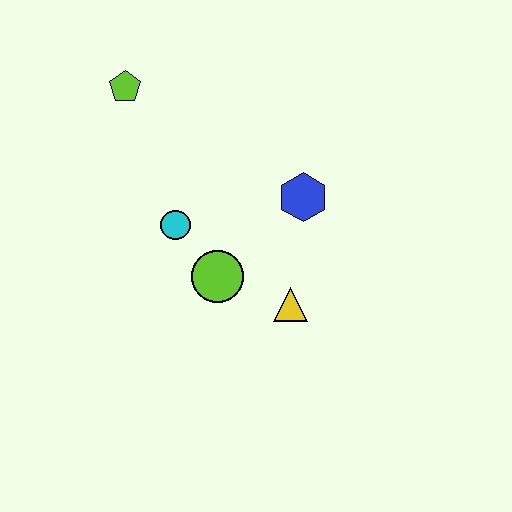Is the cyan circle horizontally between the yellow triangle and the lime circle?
No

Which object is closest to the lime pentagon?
The cyan circle is closest to the lime pentagon.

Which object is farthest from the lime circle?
The lime pentagon is farthest from the lime circle.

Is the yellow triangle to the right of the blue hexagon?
No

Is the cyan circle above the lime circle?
Yes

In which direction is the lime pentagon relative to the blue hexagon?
The lime pentagon is to the left of the blue hexagon.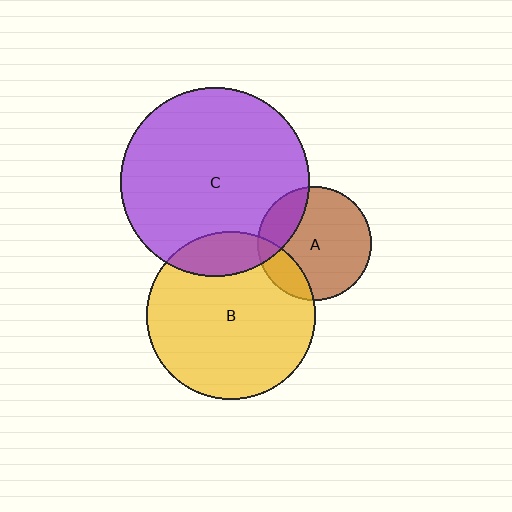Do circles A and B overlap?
Yes.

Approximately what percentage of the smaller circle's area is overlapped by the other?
Approximately 20%.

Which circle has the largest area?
Circle C (purple).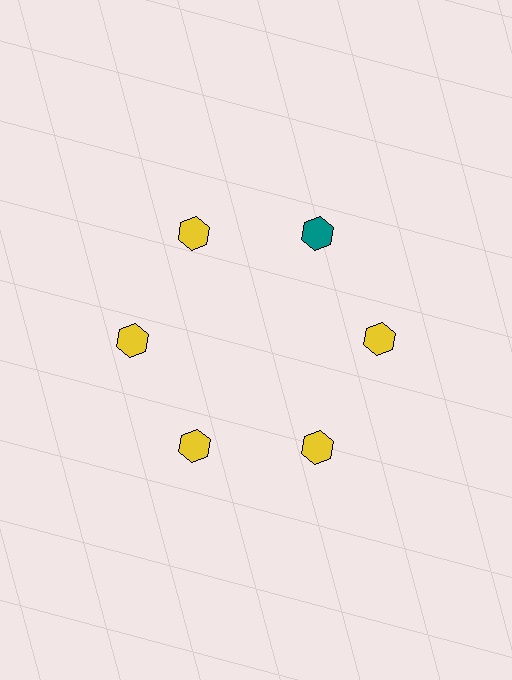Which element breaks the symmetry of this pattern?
The teal hexagon at roughly the 1 o'clock position breaks the symmetry. All other shapes are yellow hexagons.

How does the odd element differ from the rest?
It has a different color: teal instead of yellow.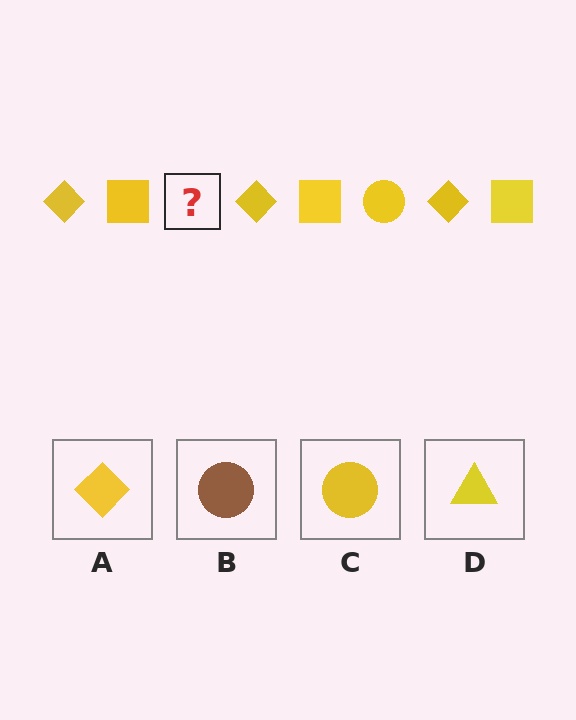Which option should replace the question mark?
Option C.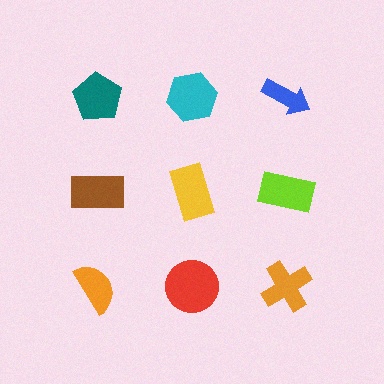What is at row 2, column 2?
A yellow rectangle.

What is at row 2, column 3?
A lime rectangle.